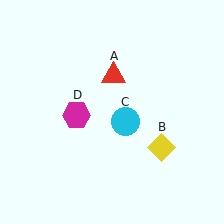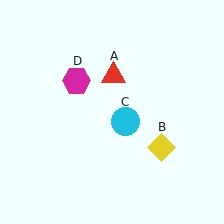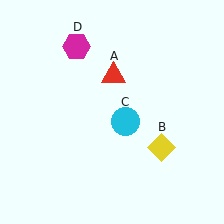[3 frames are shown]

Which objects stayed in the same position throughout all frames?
Red triangle (object A) and yellow diamond (object B) and cyan circle (object C) remained stationary.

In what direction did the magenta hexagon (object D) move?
The magenta hexagon (object D) moved up.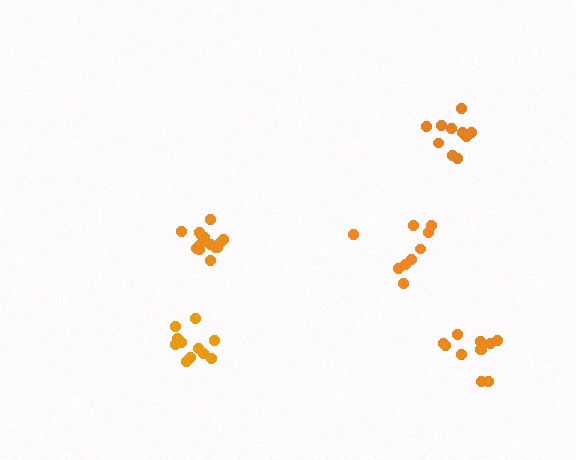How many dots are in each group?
Group 1: 10 dots, Group 2: 11 dots, Group 3: 9 dots, Group 4: 11 dots, Group 5: 14 dots (55 total).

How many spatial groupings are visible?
There are 5 spatial groupings.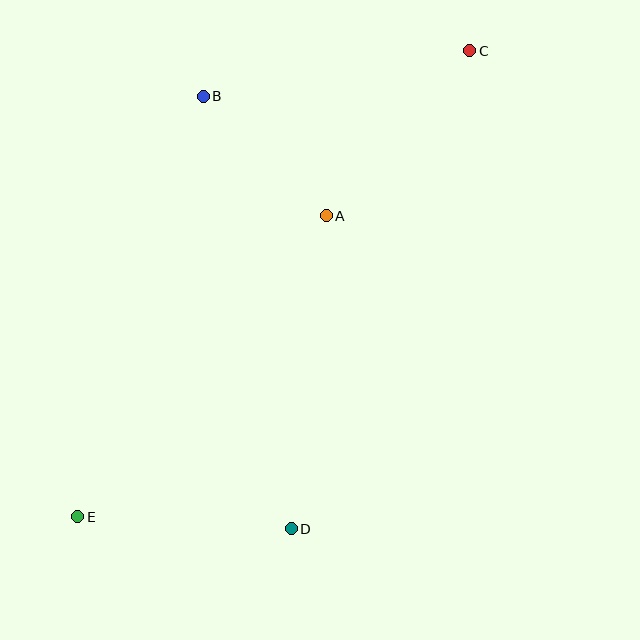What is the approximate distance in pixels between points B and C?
The distance between B and C is approximately 271 pixels.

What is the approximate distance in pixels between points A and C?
The distance between A and C is approximately 219 pixels.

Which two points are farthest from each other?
Points C and E are farthest from each other.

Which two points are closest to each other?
Points A and B are closest to each other.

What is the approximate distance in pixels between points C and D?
The distance between C and D is approximately 511 pixels.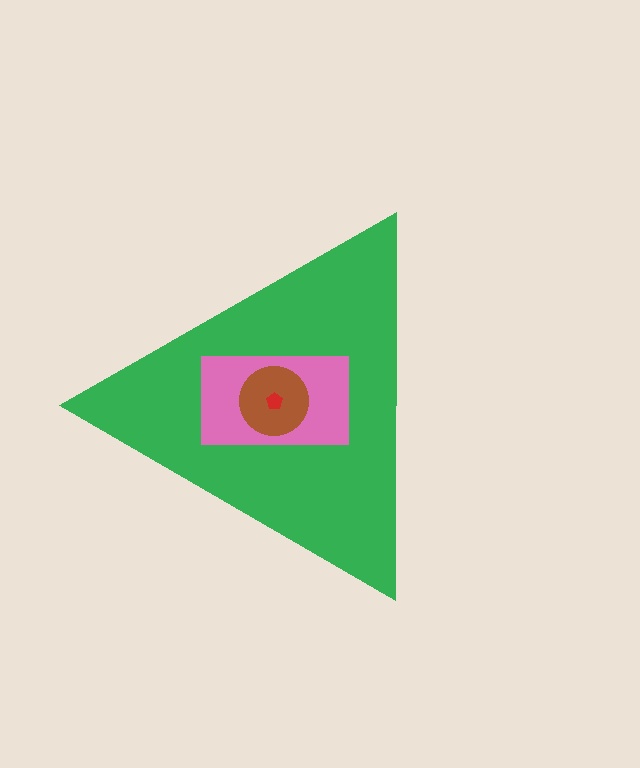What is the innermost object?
The red pentagon.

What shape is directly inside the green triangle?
The pink rectangle.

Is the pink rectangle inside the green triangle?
Yes.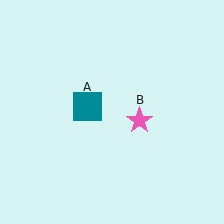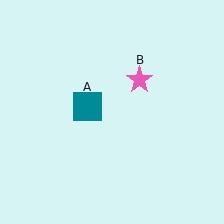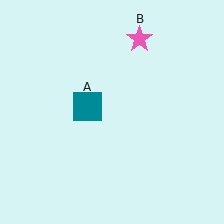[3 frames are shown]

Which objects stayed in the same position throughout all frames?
Teal square (object A) remained stationary.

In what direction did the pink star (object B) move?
The pink star (object B) moved up.